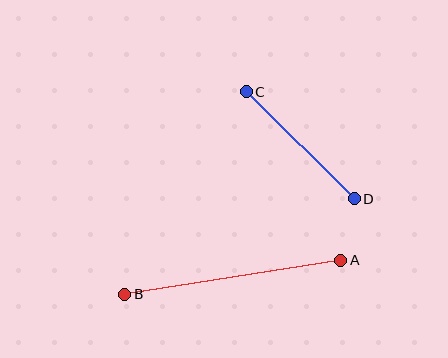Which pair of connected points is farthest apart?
Points A and B are farthest apart.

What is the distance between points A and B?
The distance is approximately 218 pixels.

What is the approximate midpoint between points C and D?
The midpoint is at approximately (300, 145) pixels.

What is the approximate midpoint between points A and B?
The midpoint is at approximately (233, 277) pixels.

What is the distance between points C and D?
The distance is approximately 152 pixels.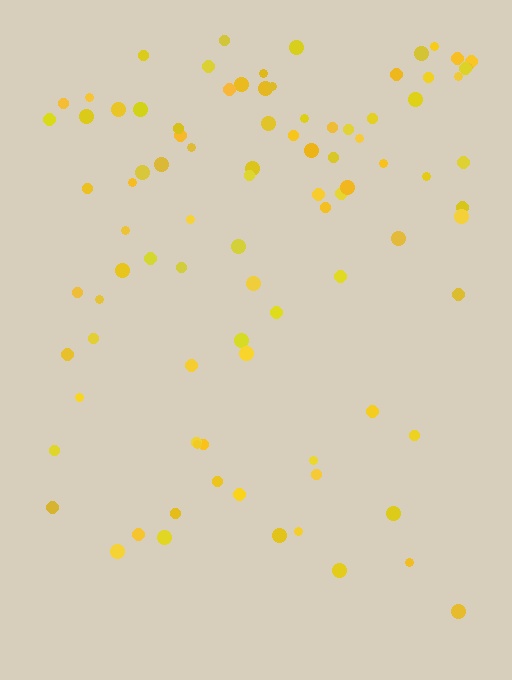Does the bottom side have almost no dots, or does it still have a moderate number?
Still a moderate number, just noticeably fewer than the top.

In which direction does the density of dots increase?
From bottom to top, with the top side densest.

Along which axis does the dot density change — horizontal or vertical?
Vertical.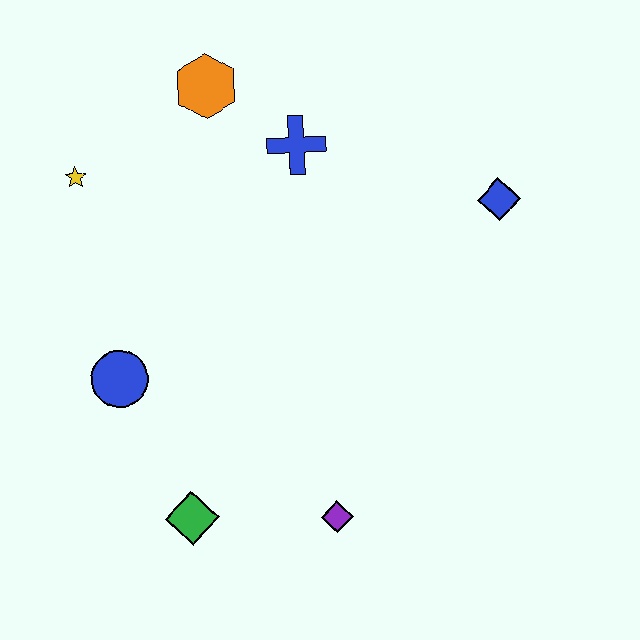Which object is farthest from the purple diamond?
The orange hexagon is farthest from the purple diamond.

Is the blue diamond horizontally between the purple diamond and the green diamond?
No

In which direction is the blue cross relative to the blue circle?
The blue cross is above the blue circle.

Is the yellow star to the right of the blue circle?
No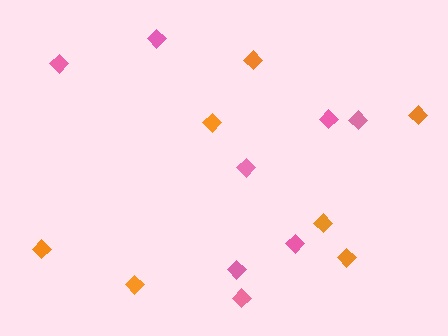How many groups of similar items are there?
There are 2 groups: one group of orange diamonds (7) and one group of pink diamonds (8).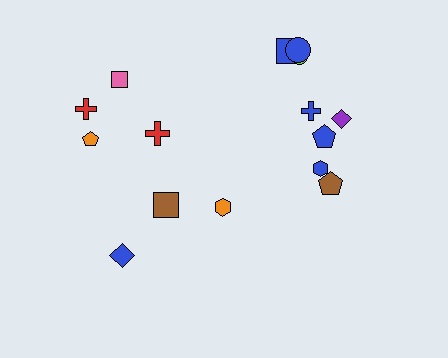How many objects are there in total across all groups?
There are 15 objects.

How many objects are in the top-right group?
There are 8 objects.